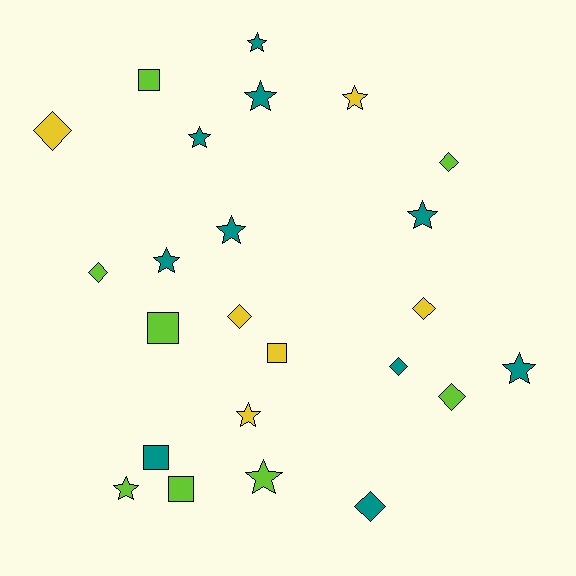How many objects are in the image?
There are 24 objects.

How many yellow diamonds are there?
There are 3 yellow diamonds.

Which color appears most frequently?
Teal, with 10 objects.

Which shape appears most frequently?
Star, with 11 objects.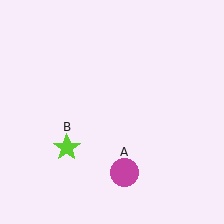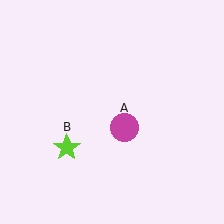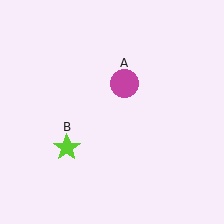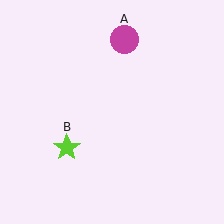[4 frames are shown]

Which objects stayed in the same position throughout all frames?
Lime star (object B) remained stationary.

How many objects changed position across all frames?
1 object changed position: magenta circle (object A).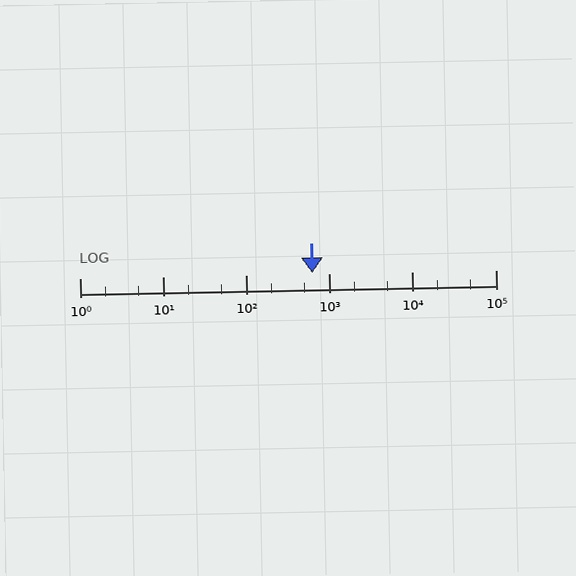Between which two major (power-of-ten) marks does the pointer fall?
The pointer is between 100 and 1000.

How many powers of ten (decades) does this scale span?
The scale spans 5 decades, from 1 to 100000.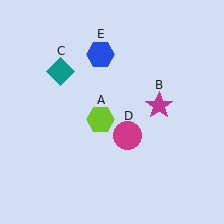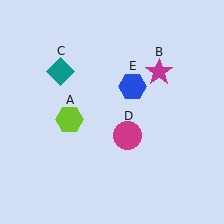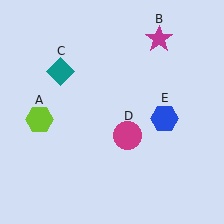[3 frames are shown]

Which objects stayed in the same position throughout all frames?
Teal diamond (object C) and magenta circle (object D) remained stationary.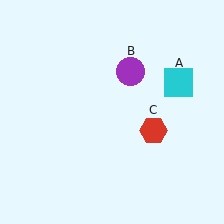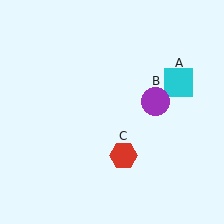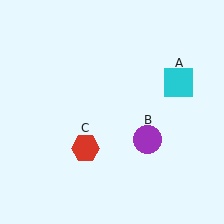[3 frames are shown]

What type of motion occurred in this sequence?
The purple circle (object B), red hexagon (object C) rotated clockwise around the center of the scene.